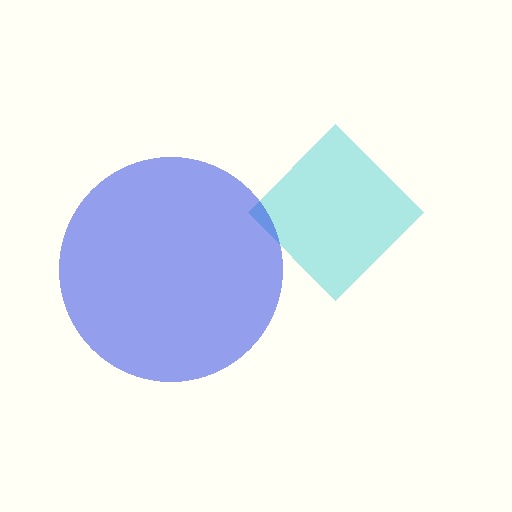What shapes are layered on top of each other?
The layered shapes are: a cyan diamond, a blue circle.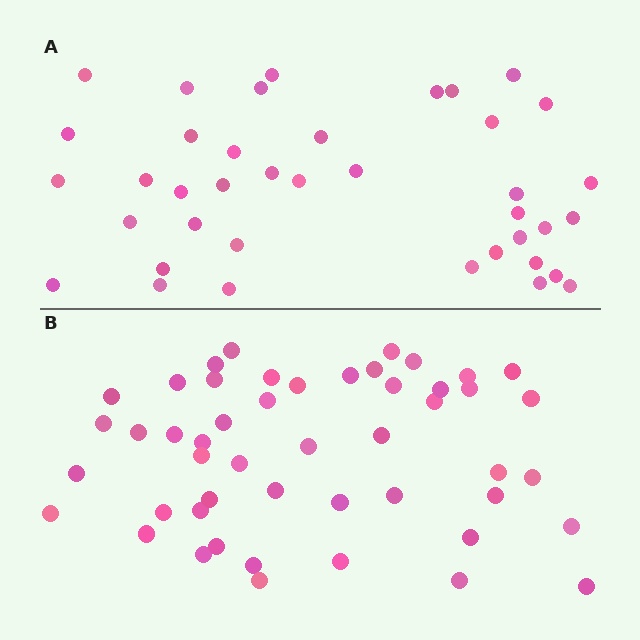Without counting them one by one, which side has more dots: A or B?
Region B (the bottom region) has more dots.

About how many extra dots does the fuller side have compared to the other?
Region B has roughly 10 or so more dots than region A.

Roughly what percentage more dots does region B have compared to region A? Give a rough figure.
About 25% more.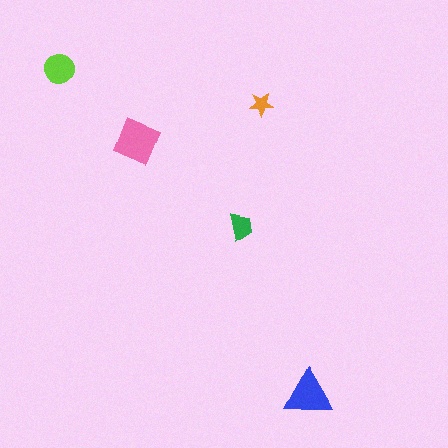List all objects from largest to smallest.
The pink square, the blue triangle, the lime circle, the green trapezoid, the orange star.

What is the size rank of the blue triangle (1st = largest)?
2nd.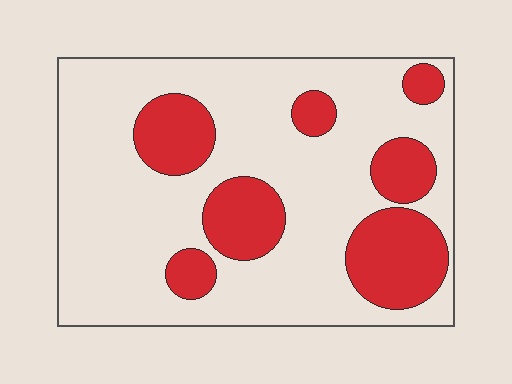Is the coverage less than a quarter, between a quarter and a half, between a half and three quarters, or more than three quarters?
Between a quarter and a half.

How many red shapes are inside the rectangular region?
7.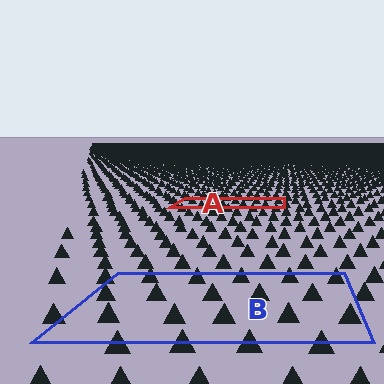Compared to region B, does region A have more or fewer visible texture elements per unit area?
Region A has more texture elements per unit area — they are packed more densely because it is farther away.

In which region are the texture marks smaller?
The texture marks are smaller in region A, because it is farther away.